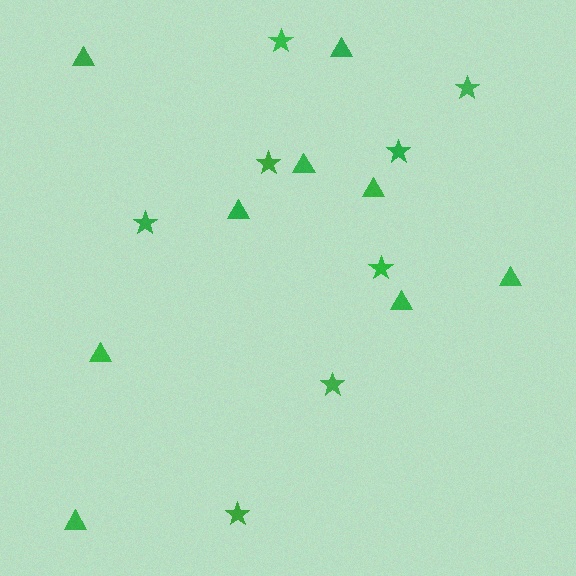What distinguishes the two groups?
There are 2 groups: one group of stars (8) and one group of triangles (9).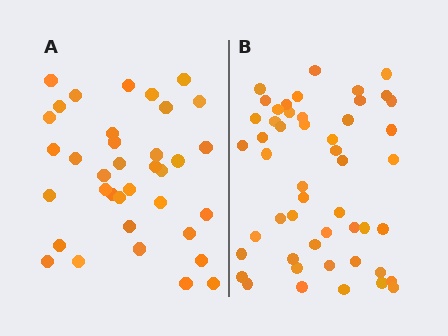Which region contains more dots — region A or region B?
Region B (the right region) has more dots.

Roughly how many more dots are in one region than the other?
Region B has approximately 15 more dots than region A.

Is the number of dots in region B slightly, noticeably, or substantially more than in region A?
Region B has noticeably more, but not dramatically so. The ratio is roughly 1.4 to 1.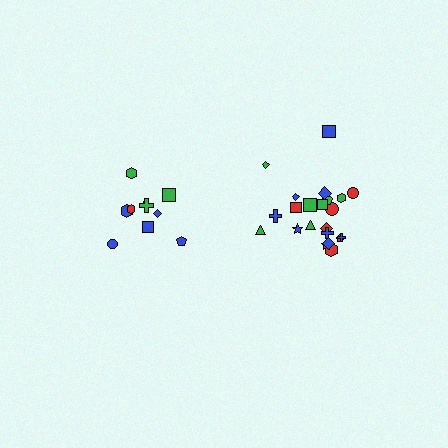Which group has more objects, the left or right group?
The right group.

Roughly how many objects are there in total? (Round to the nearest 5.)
Roughly 30 objects in total.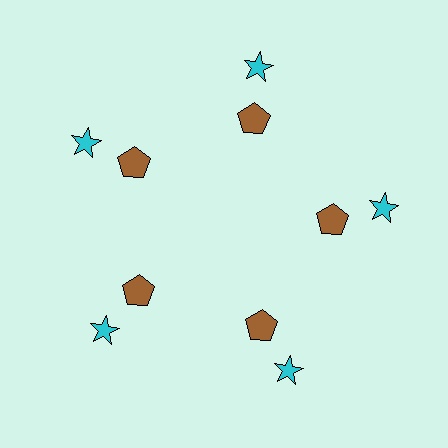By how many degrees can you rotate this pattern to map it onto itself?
The pattern maps onto itself every 72 degrees of rotation.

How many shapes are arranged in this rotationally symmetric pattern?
There are 10 shapes, arranged in 5 groups of 2.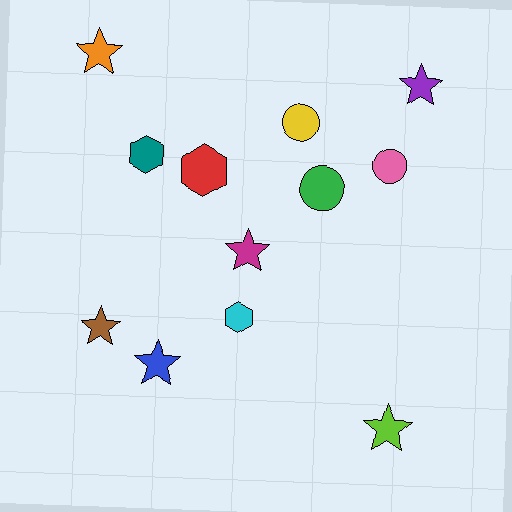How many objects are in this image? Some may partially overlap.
There are 12 objects.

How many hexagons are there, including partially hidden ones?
There are 3 hexagons.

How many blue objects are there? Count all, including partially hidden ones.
There is 1 blue object.